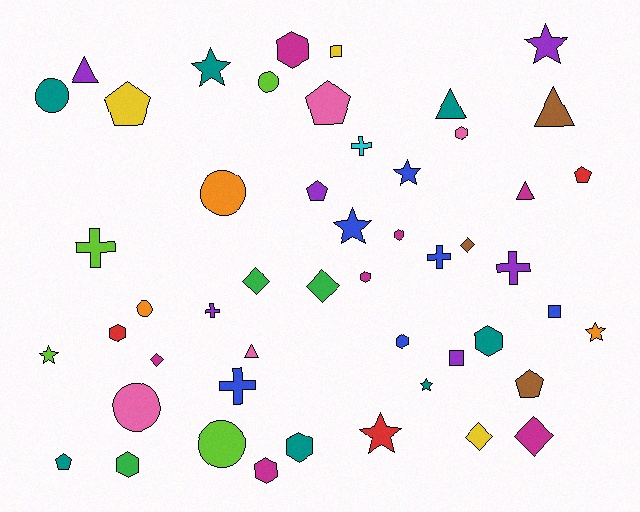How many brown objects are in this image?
There are 3 brown objects.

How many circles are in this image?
There are 6 circles.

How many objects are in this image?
There are 50 objects.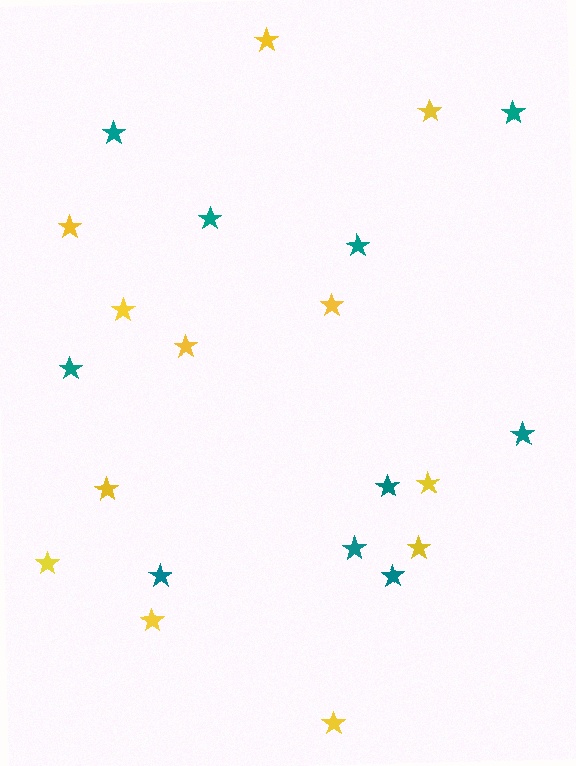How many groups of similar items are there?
There are 2 groups: one group of teal stars (10) and one group of yellow stars (12).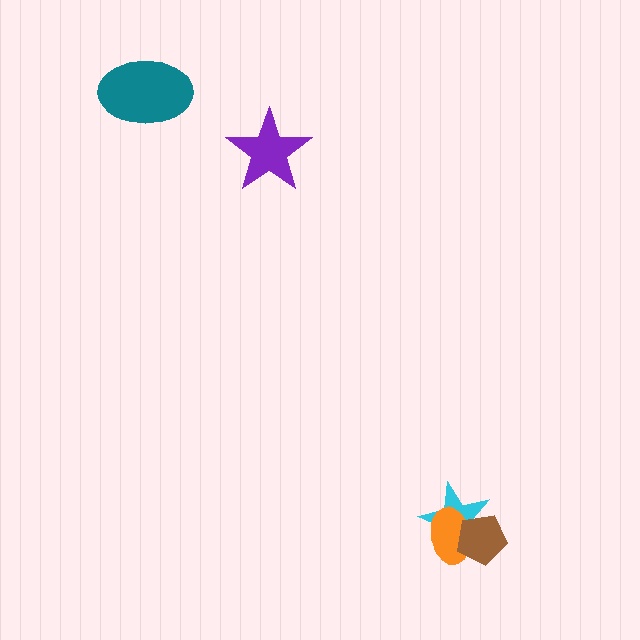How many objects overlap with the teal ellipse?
0 objects overlap with the teal ellipse.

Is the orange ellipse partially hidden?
Yes, it is partially covered by another shape.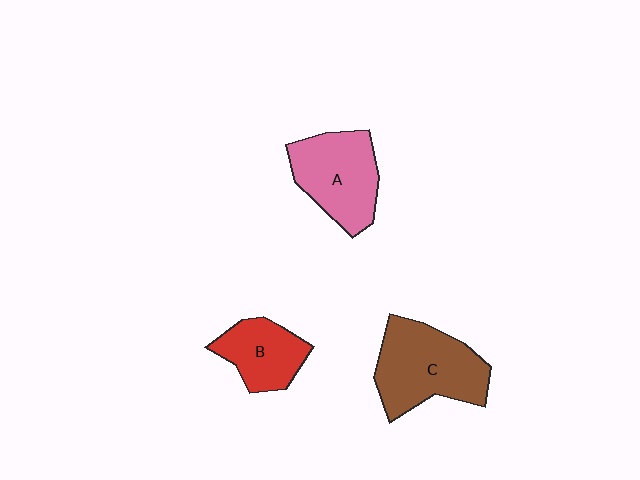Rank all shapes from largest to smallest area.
From largest to smallest: C (brown), A (pink), B (red).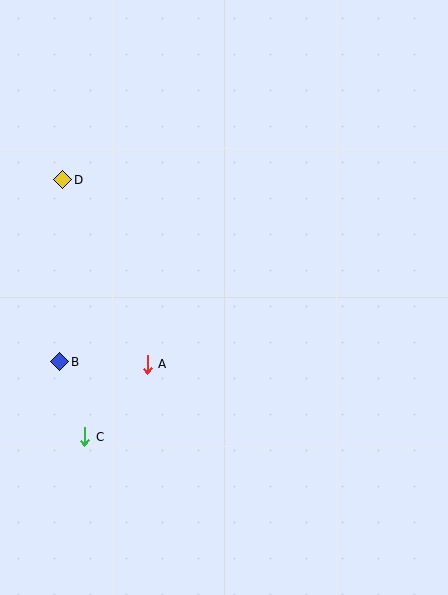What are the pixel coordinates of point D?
Point D is at (63, 180).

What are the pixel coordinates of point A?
Point A is at (147, 364).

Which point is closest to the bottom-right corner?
Point A is closest to the bottom-right corner.